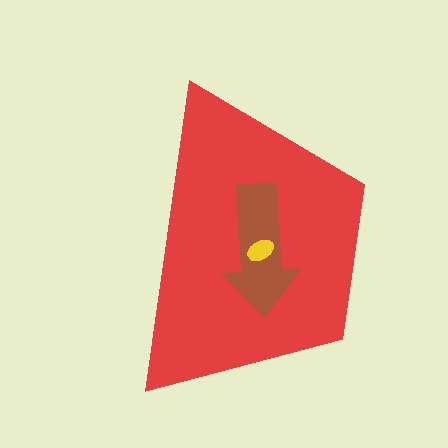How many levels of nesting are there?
3.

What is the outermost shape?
The red trapezoid.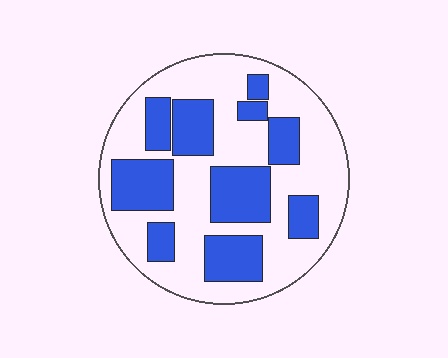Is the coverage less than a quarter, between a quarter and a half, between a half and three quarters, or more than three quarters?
Between a quarter and a half.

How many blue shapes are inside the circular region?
10.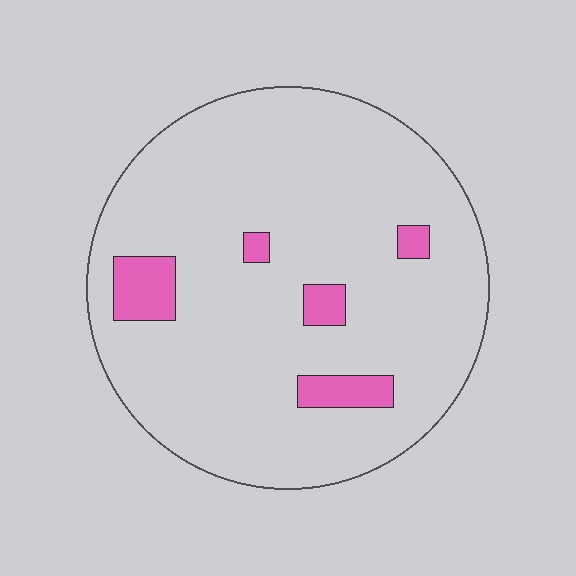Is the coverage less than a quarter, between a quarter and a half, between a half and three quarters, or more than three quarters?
Less than a quarter.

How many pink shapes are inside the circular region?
5.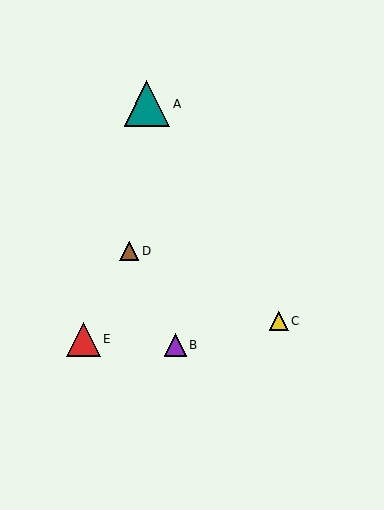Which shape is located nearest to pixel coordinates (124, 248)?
The brown triangle (labeled D) at (129, 251) is nearest to that location.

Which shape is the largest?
The teal triangle (labeled A) is the largest.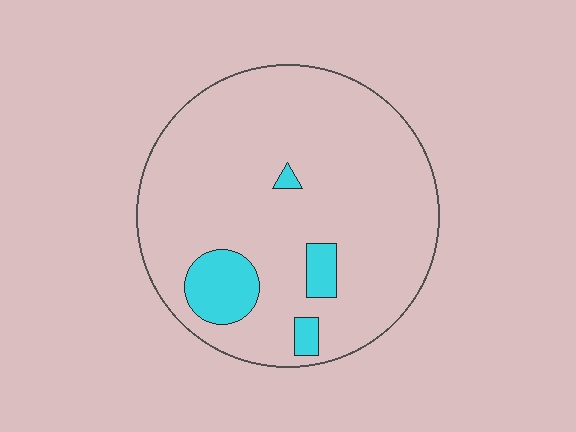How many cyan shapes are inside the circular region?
4.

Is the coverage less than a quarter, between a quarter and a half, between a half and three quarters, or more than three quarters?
Less than a quarter.